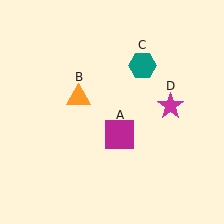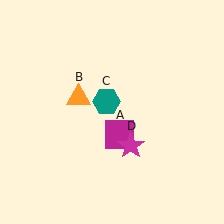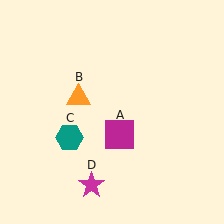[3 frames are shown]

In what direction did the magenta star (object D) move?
The magenta star (object D) moved down and to the left.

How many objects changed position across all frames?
2 objects changed position: teal hexagon (object C), magenta star (object D).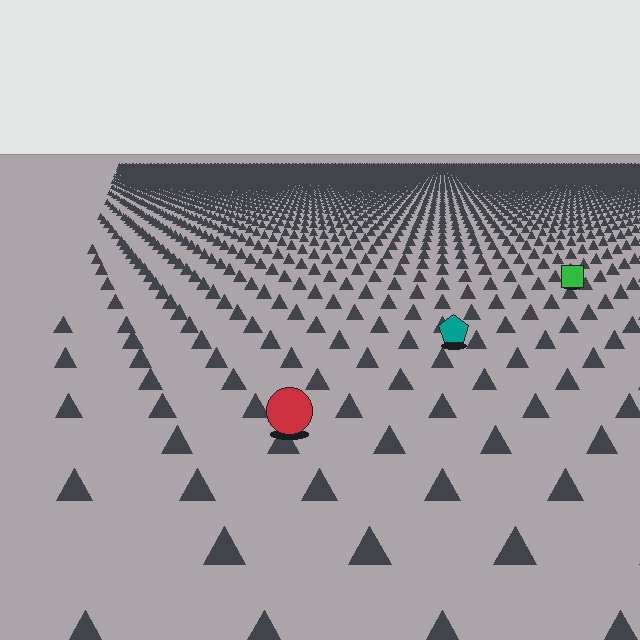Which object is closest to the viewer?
The red circle is closest. The texture marks near it are larger and more spread out.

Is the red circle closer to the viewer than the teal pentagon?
Yes. The red circle is closer — you can tell from the texture gradient: the ground texture is coarser near it.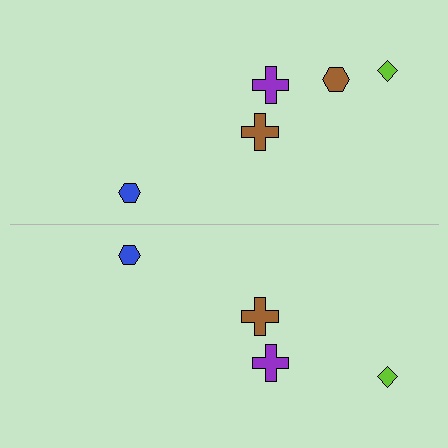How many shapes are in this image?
There are 9 shapes in this image.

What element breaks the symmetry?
A brown hexagon is missing from the bottom side.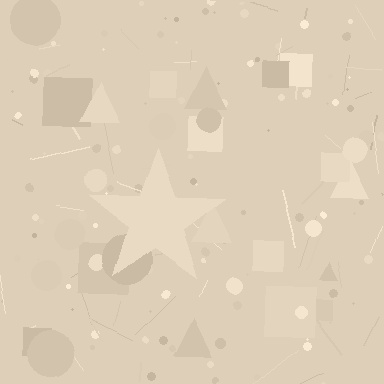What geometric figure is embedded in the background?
A star is embedded in the background.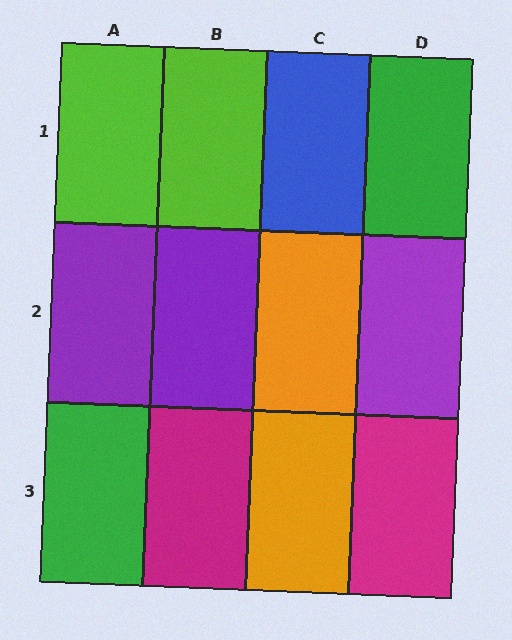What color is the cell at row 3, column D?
Magenta.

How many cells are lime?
2 cells are lime.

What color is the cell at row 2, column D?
Purple.